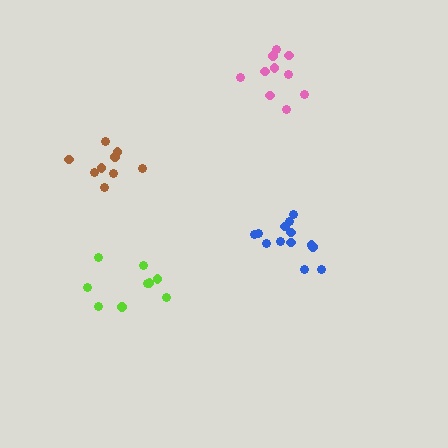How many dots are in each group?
Group 1: 13 dots, Group 2: 9 dots, Group 3: 9 dots, Group 4: 10 dots (41 total).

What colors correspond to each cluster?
The clusters are colored: blue, brown, lime, pink.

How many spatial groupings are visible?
There are 4 spatial groupings.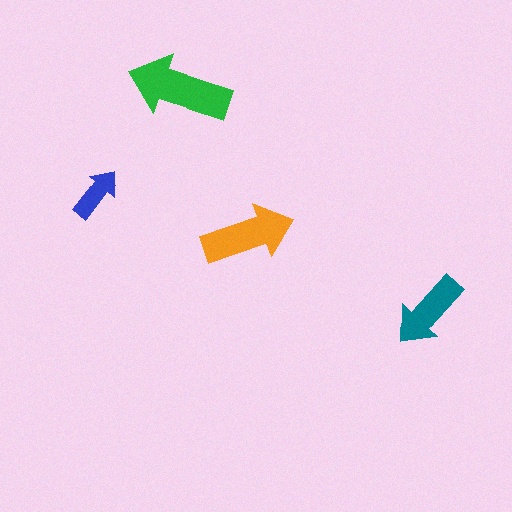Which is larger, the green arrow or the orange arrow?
The green one.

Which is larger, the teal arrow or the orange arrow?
The orange one.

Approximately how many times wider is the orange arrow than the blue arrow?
About 1.5 times wider.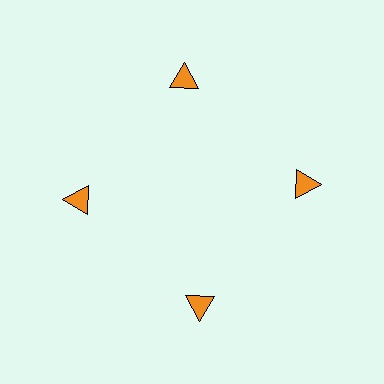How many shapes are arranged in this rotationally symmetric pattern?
There are 4 shapes, arranged in 4 groups of 1.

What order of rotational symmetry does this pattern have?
This pattern has 4-fold rotational symmetry.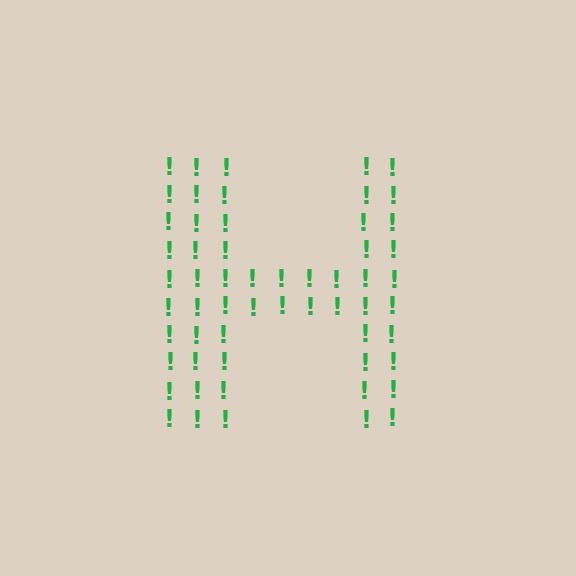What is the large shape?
The large shape is the letter H.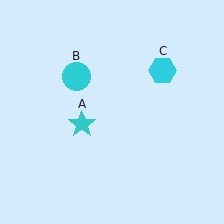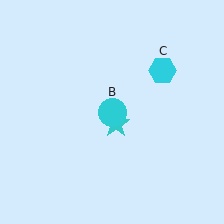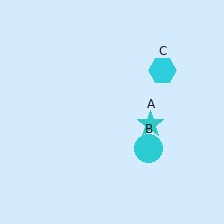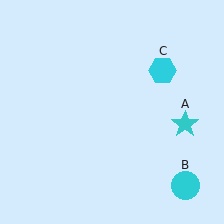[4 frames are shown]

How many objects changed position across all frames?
2 objects changed position: cyan star (object A), cyan circle (object B).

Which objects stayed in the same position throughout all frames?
Cyan hexagon (object C) remained stationary.